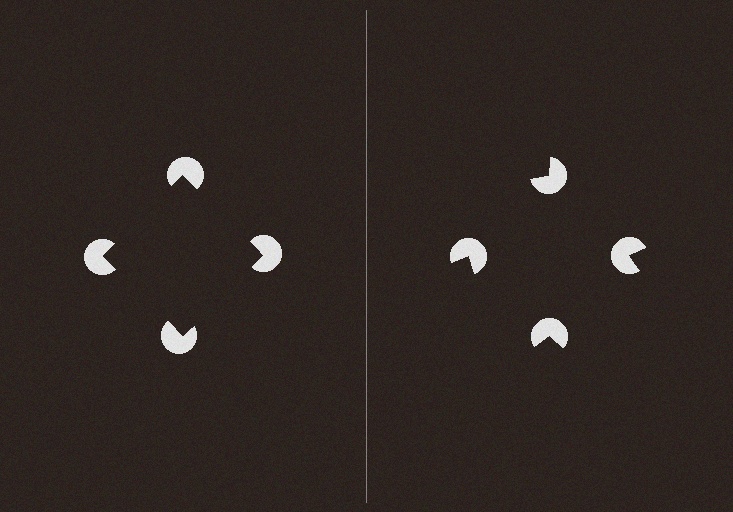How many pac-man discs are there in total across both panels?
8 — 4 on each side.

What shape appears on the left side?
An illusory square.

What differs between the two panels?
The pac-man discs are positioned identically on both sides; only the wedge orientations differ. On the left they align to a square; on the right they are misaligned.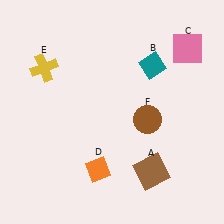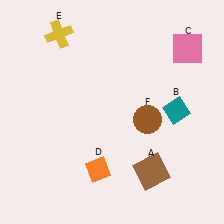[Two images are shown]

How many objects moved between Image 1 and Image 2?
2 objects moved between the two images.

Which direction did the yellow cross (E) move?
The yellow cross (E) moved up.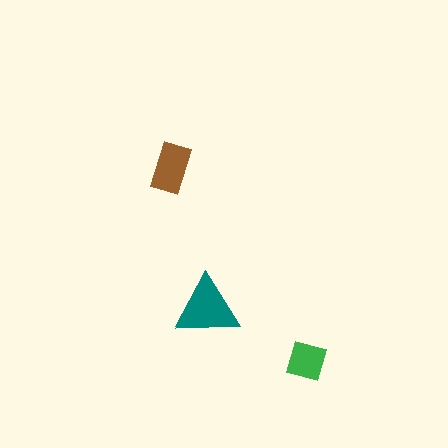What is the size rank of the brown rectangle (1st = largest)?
2nd.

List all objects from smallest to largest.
The green square, the brown rectangle, the teal triangle.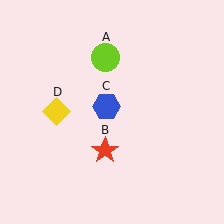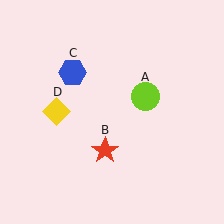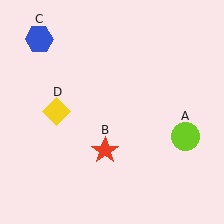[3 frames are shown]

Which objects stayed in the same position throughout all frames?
Red star (object B) and yellow diamond (object D) remained stationary.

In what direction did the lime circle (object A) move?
The lime circle (object A) moved down and to the right.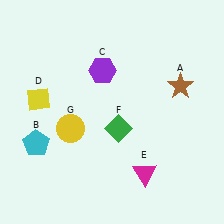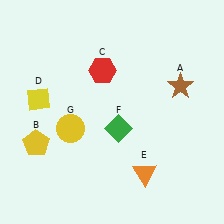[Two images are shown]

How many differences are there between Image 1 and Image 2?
There are 3 differences between the two images.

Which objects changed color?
B changed from cyan to yellow. C changed from purple to red. E changed from magenta to orange.